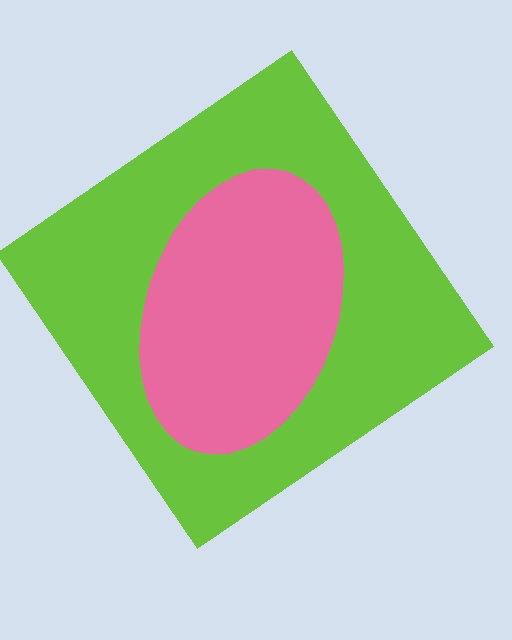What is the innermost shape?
The pink ellipse.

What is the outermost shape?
The lime diamond.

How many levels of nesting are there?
2.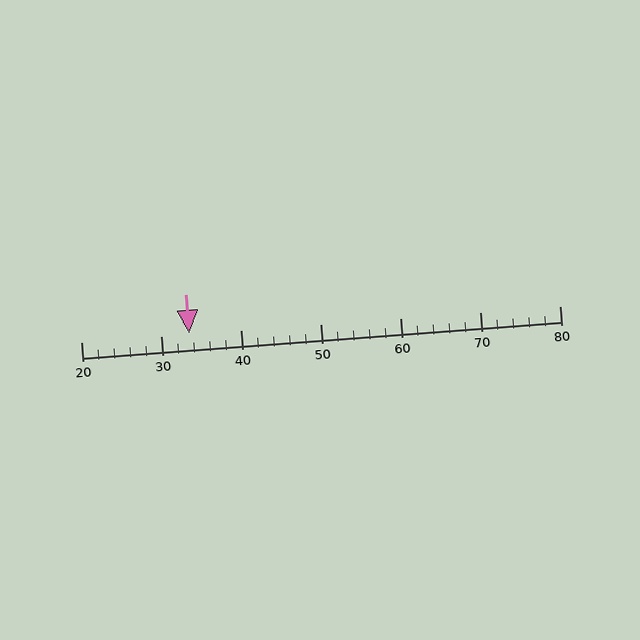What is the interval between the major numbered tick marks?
The major tick marks are spaced 10 units apart.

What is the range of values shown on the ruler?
The ruler shows values from 20 to 80.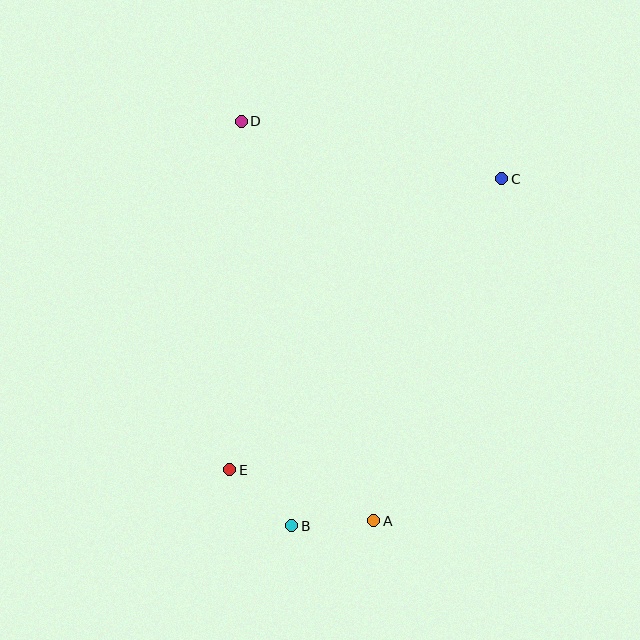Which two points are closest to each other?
Points A and B are closest to each other.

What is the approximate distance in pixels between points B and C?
The distance between B and C is approximately 406 pixels.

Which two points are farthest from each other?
Points A and D are farthest from each other.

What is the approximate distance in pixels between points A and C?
The distance between A and C is approximately 365 pixels.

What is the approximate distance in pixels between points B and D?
The distance between B and D is approximately 407 pixels.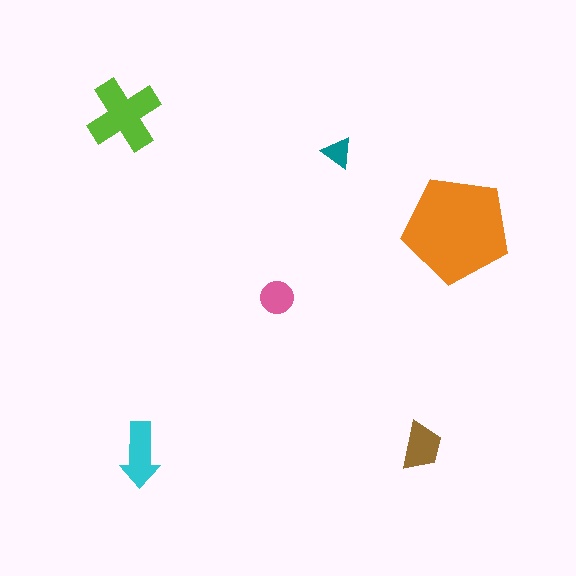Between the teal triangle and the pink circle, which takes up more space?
The pink circle.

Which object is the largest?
The orange pentagon.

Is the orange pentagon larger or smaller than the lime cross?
Larger.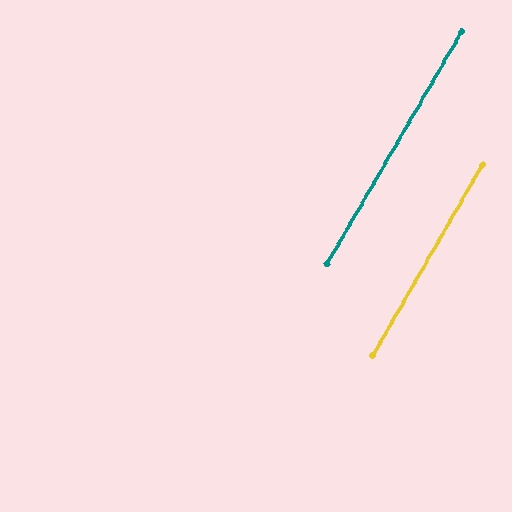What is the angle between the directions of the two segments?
Approximately 0 degrees.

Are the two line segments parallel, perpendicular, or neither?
Parallel — their directions differ by only 0.2°.